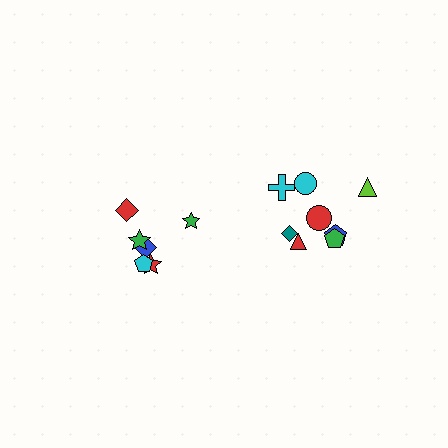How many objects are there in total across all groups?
There are 14 objects.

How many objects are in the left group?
There are 6 objects.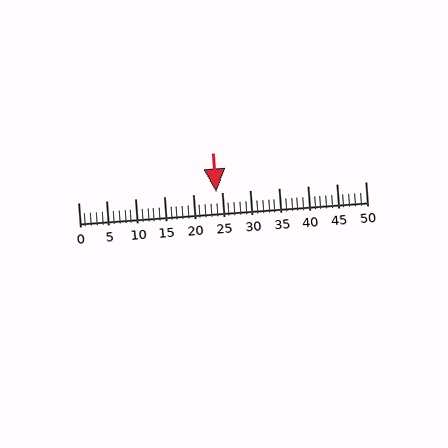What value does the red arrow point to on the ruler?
The red arrow points to approximately 24.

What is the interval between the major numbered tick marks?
The major tick marks are spaced 5 units apart.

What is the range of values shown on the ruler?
The ruler shows values from 0 to 50.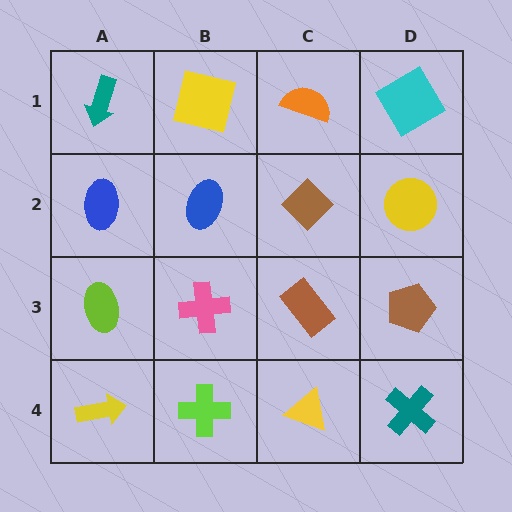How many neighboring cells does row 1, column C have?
3.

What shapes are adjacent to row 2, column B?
A yellow square (row 1, column B), a pink cross (row 3, column B), a blue ellipse (row 2, column A), a brown diamond (row 2, column C).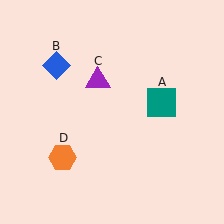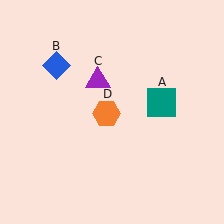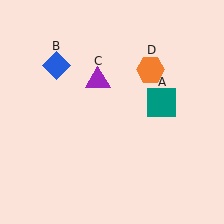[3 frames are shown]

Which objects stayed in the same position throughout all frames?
Teal square (object A) and blue diamond (object B) and purple triangle (object C) remained stationary.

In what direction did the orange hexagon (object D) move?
The orange hexagon (object D) moved up and to the right.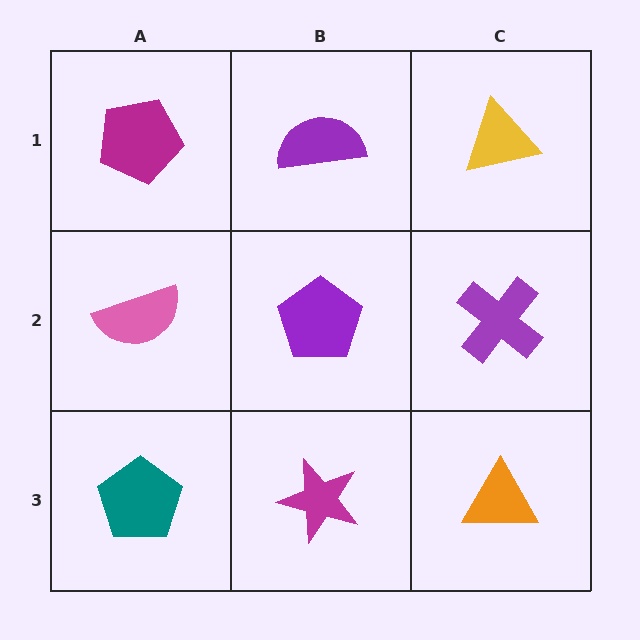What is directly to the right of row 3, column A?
A magenta star.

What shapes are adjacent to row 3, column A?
A pink semicircle (row 2, column A), a magenta star (row 3, column B).